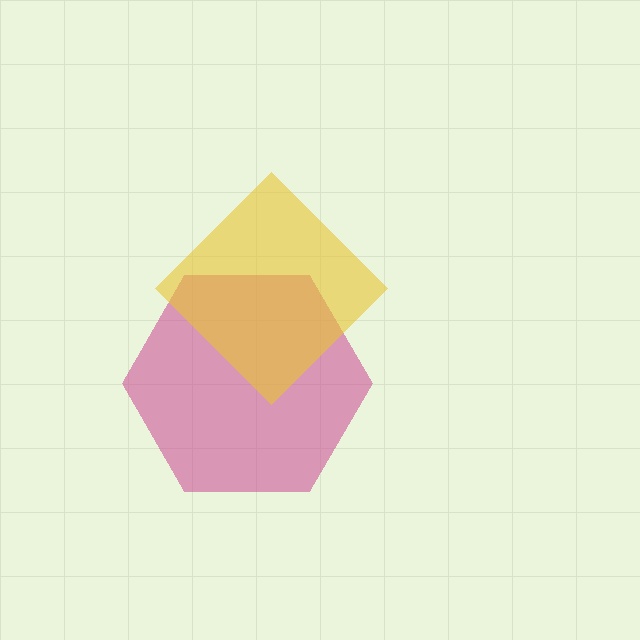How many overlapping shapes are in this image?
There are 2 overlapping shapes in the image.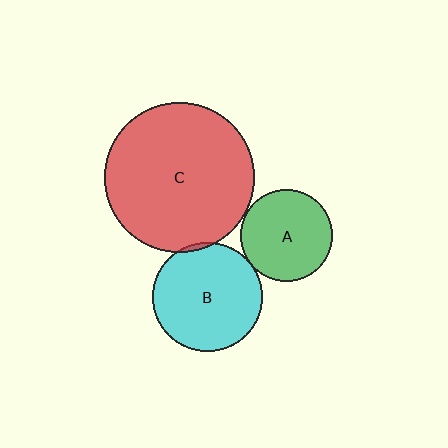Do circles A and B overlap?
Yes.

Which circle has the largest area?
Circle C (red).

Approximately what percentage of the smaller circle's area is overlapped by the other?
Approximately 5%.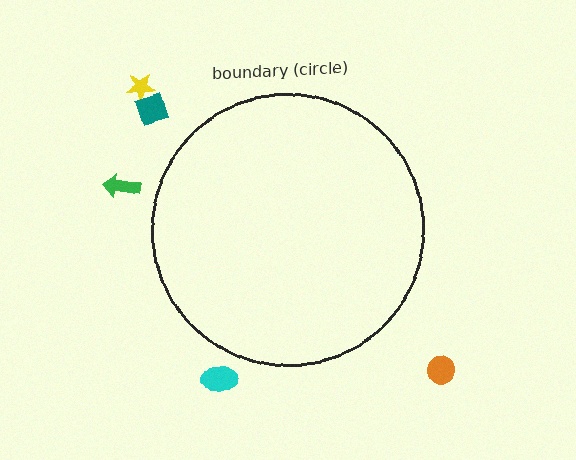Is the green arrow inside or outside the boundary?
Outside.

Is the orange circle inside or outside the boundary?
Outside.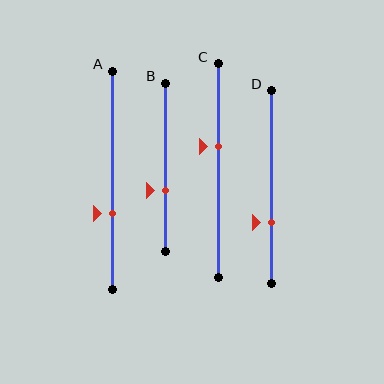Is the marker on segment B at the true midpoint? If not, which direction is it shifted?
No, the marker on segment B is shifted downward by about 14% of the segment length.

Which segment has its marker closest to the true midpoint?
Segment C has its marker closest to the true midpoint.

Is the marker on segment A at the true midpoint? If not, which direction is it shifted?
No, the marker on segment A is shifted downward by about 15% of the segment length.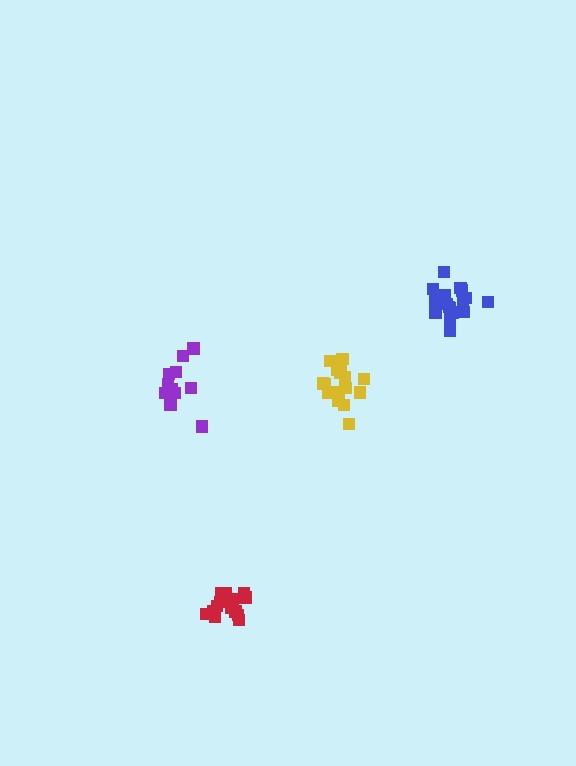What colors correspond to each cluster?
The clusters are colored: yellow, red, blue, purple.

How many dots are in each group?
Group 1: 17 dots, Group 2: 15 dots, Group 3: 17 dots, Group 4: 12 dots (61 total).